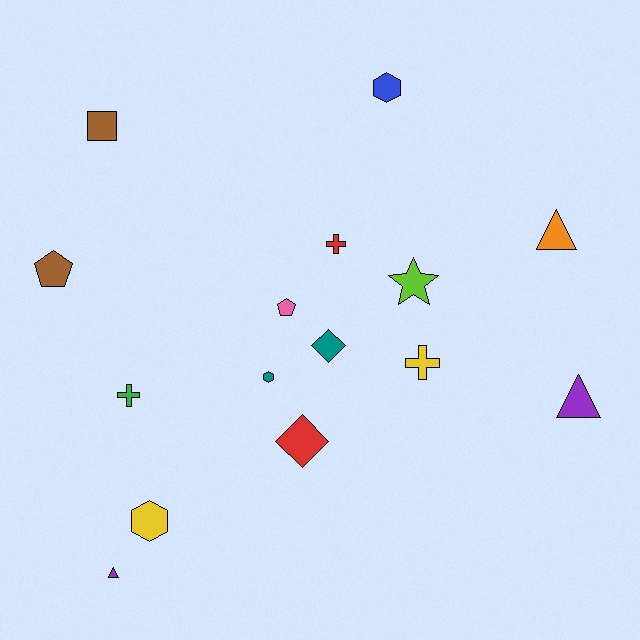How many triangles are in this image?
There are 3 triangles.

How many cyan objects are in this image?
There are no cyan objects.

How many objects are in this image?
There are 15 objects.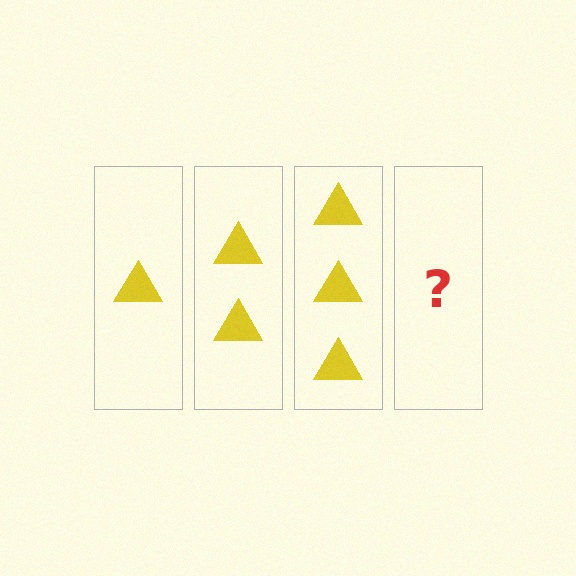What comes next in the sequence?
The next element should be 4 triangles.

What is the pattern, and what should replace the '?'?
The pattern is that each step adds one more triangle. The '?' should be 4 triangles.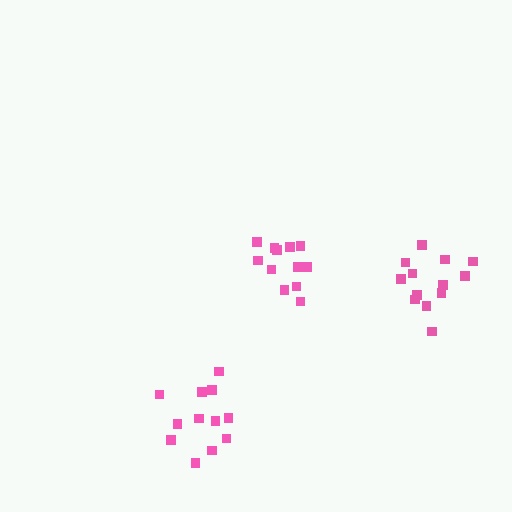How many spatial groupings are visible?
There are 3 spatial groupings.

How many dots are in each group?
Group 1: 12 dots, Group 2: 12 dots, Group 3: 13 dots (37 total).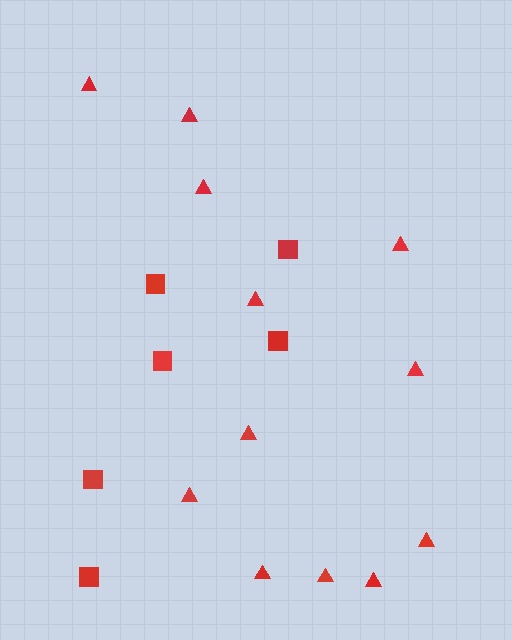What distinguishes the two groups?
There are 2 groups: one group of triangles (12) and one group of squares (6).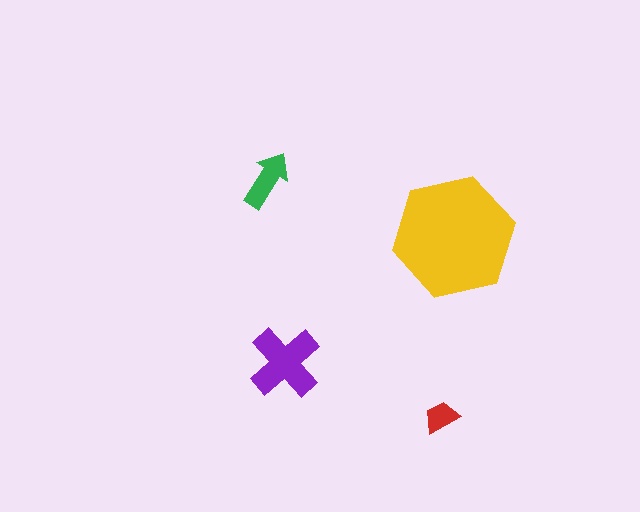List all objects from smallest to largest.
The red trapezoid, the green arrow, the purple cross, the yellow hexagon.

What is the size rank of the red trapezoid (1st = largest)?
4th.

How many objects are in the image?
There are 4 objects in the image.